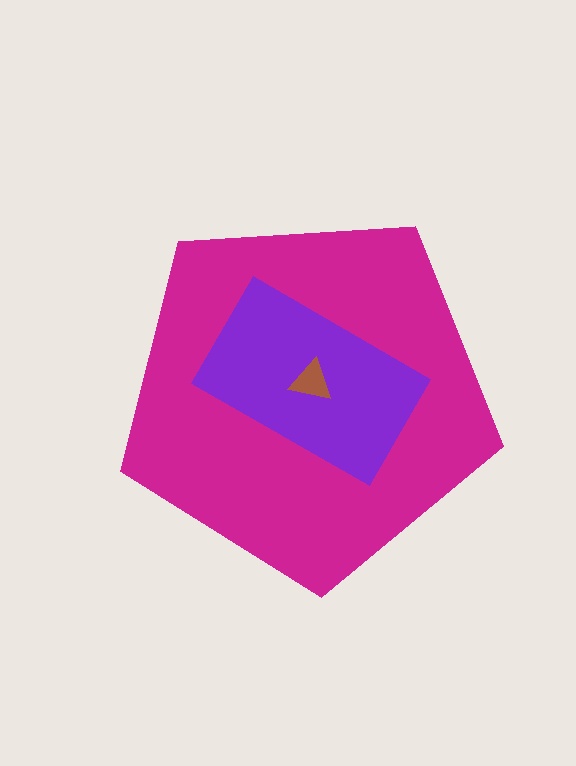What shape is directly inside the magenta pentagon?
The purple rectangle.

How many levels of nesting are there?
3.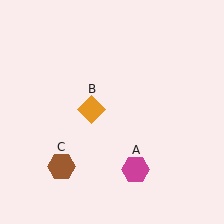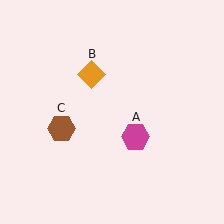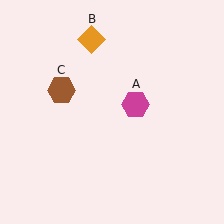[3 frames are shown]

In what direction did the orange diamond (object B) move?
The orange diamond (object B) moved up.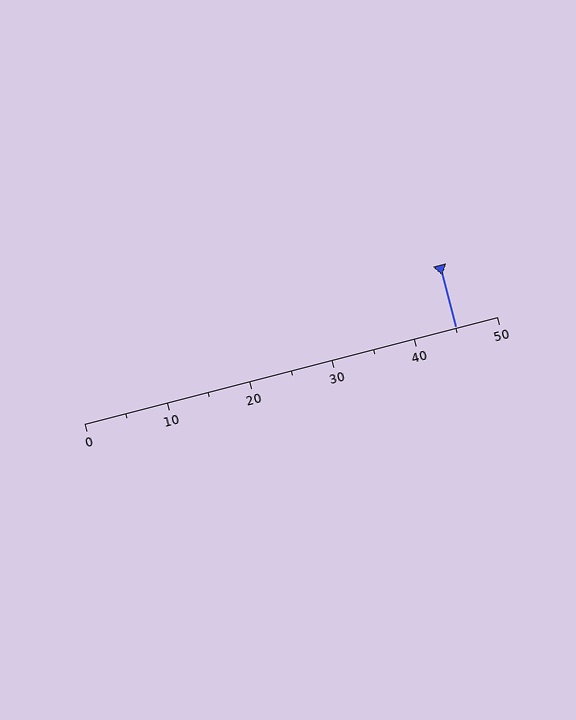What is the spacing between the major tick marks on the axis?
The major ticks are spaced 10 apart.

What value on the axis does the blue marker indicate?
The marker indicates approximately 45.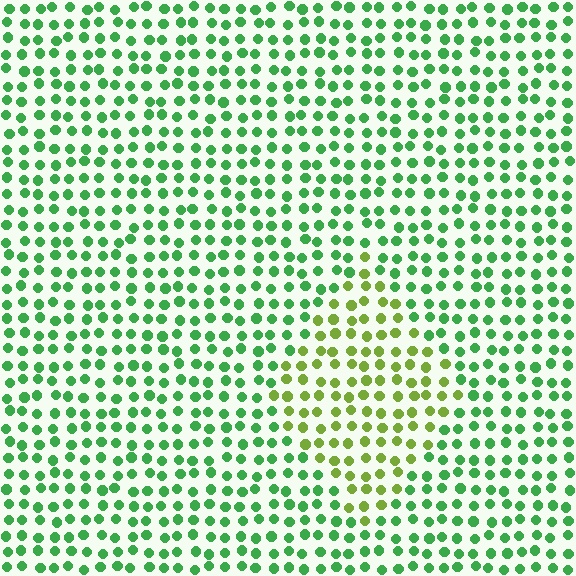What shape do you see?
I see a diamond.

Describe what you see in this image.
The image is filled with small green elements in a uniform arrangement. A diamond-shaped region is visible where the elements are tinted to a slightly different hue, forming a subtle color boundary.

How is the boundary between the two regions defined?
The boundary is defined purely by a slight shift in hue (about 42 degrees). Spacing, size, and orientation are identical on both sides.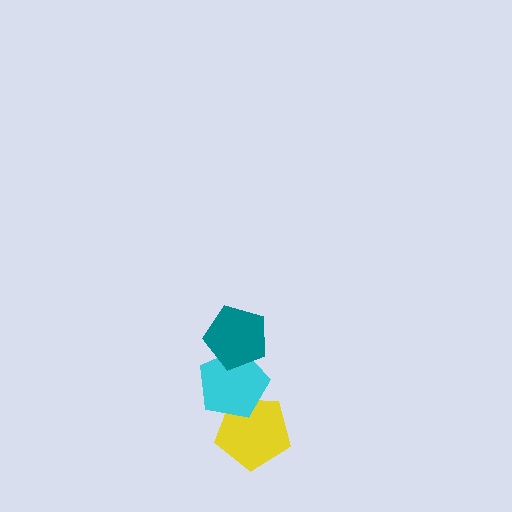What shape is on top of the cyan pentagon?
The teal pentagon is on top of the cyan pentagon.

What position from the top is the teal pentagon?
The teal pentagon is 1st from the top.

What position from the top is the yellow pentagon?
The yellow pentagon is 3rd from the top.